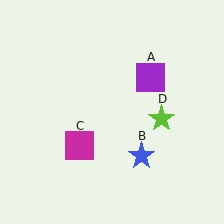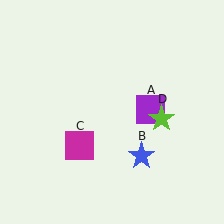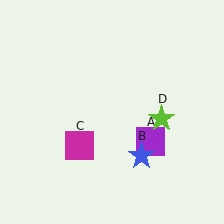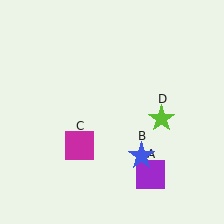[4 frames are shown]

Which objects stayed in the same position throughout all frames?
Blue star (object B) and magenta square (object C) and lime star (object D) remained stationary.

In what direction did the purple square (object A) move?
The purple square (object A) moved down.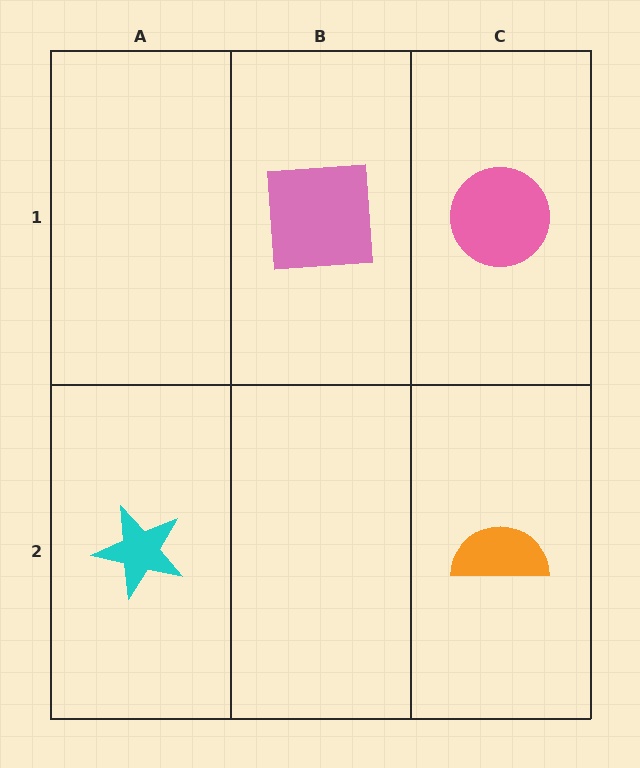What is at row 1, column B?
A pink square.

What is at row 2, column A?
A cyan star.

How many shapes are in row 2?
2 shapes.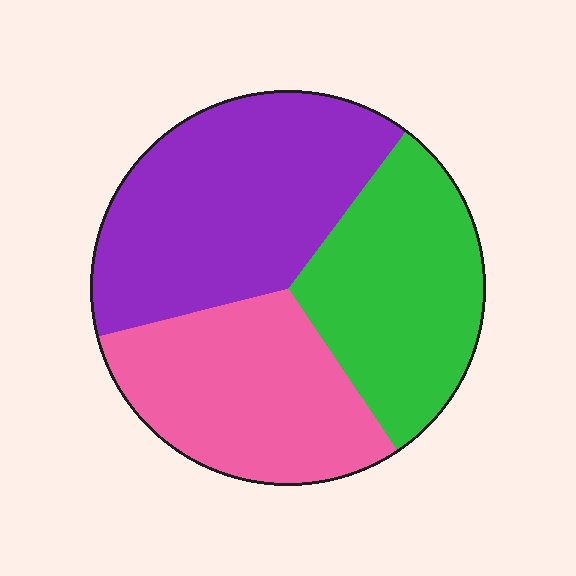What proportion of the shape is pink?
Pink takes up about one third (1/3) of the shape.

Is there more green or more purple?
Purple.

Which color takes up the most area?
Purple, at roughly 40%.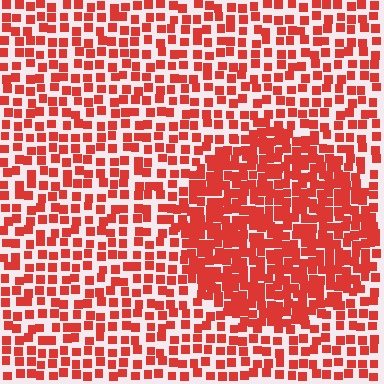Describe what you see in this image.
The image contains small red elements arranged at two different densities. A circle-shaped region is visible where the elements are more densely packed than the surrounding area.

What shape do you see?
I see a circle.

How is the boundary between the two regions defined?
The boundary is defined by a change in element density (approximately 1.9x ratio). All elements are the same color, size, and shape.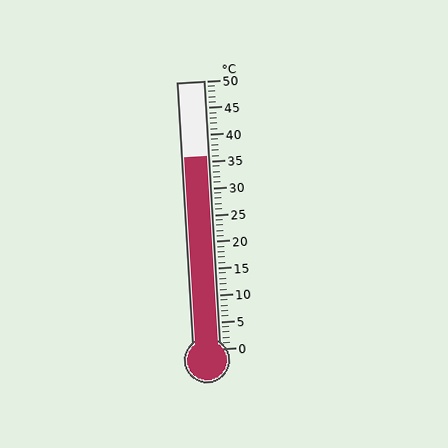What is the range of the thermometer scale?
The thermometer scale ranges from 0°C to 50°C.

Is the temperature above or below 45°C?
The temperature is below 45°C.